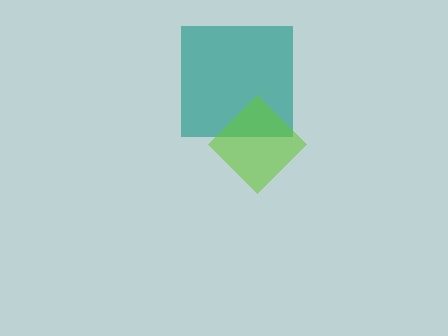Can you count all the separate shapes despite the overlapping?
Yes, there are 2 separate shapes.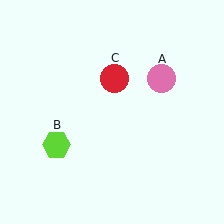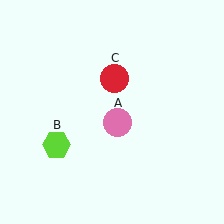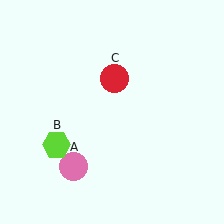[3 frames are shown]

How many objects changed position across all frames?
1 object changed position: pink circle (object A).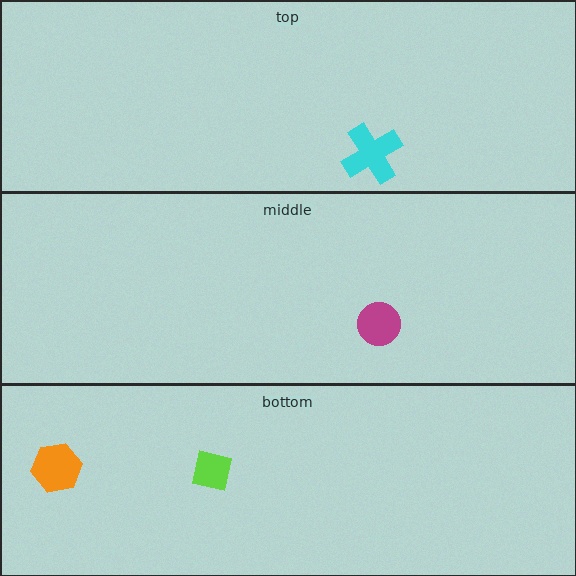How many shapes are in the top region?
1.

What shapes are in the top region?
The cyan cross.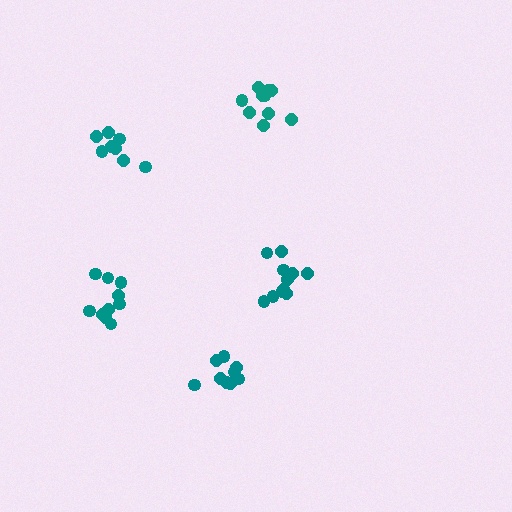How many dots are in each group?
Group 1: 8 dots, Group 2: 11 dots, Group 3: 11 dots, Group 4: 9 dots, Group 5: 10 dots (49 total).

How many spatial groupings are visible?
There are 5 spatial groupings.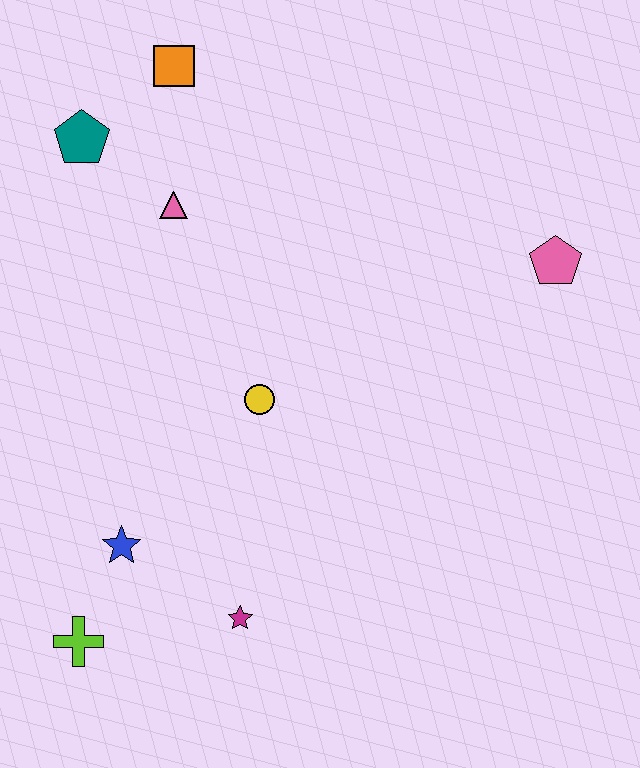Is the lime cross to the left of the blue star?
Yes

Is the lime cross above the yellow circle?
No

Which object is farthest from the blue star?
The pink pentagon is farthest from the blue star.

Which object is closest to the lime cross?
The blue star is closest to the lime cross.